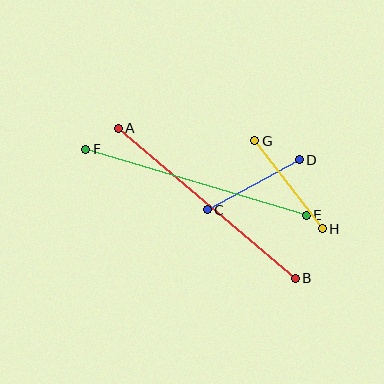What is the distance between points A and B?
The distance is approximately 232 pixels.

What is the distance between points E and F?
The distance is approximately 230 pixels.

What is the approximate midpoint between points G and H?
The midpoint is at approximately (289, 185) pixels.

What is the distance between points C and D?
The distance is approximately 105 pixels.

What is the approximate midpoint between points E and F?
The midpoint is at approximately (196, 182) pixels.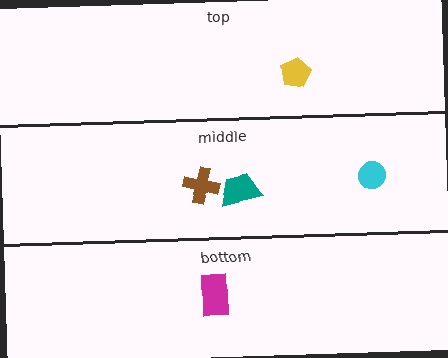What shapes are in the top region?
The yellow pentagon.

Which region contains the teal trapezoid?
The middle region.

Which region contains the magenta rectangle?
The bottom region.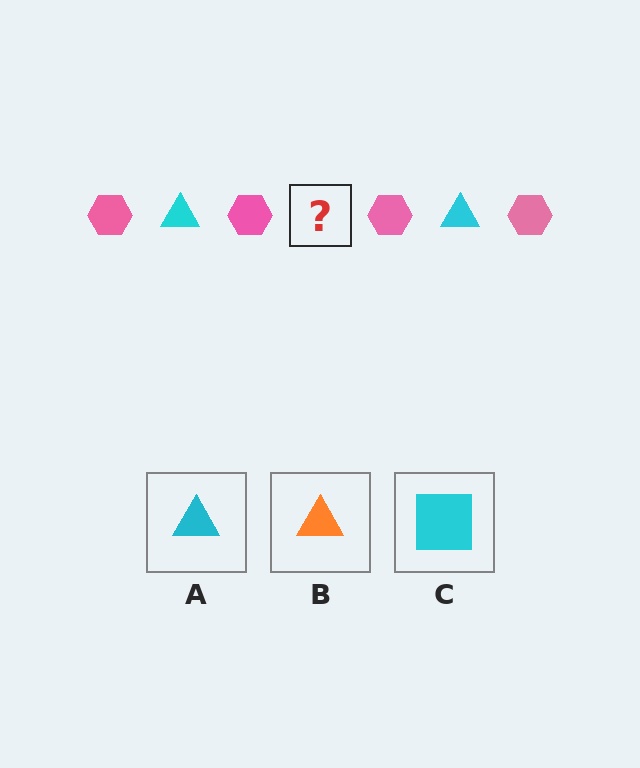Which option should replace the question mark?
Option A.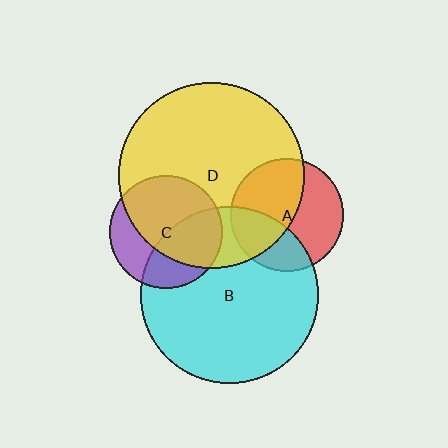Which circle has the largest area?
Circle D (yellow).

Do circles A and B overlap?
Yes.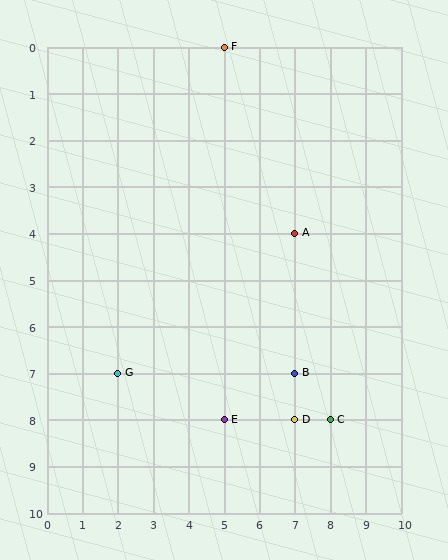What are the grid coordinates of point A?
Point A is at grid coordinates (7, 4).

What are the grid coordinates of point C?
Point C is at grid coordinates (8, 8).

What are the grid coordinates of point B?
Point B is at grid coordinates (7, 7).